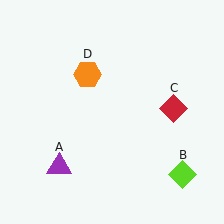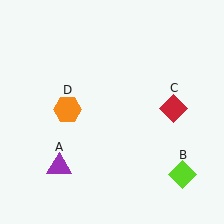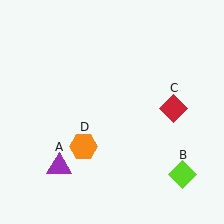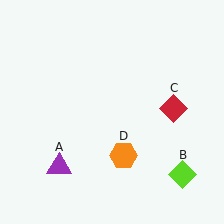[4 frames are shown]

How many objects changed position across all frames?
1 object changed position: orange hexagon (object D).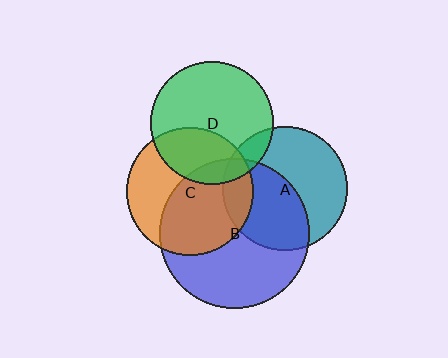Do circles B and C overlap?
Yes.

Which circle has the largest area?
Circle B (blue).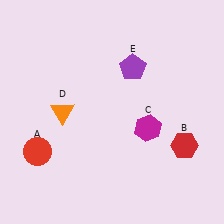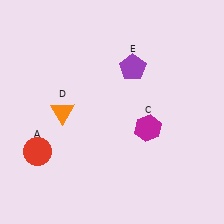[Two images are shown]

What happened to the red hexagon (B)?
The red hexagon (B) was removed in Image 2. It was in the bottom-right area of Image 1.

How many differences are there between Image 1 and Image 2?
There is 1 difference between the two images.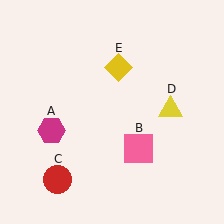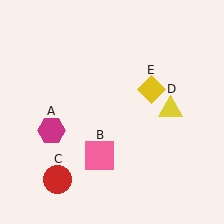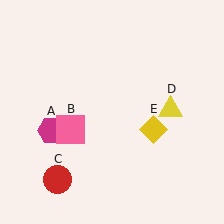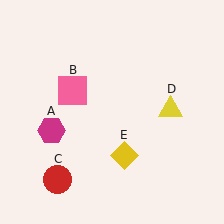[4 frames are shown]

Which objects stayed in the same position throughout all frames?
Magenta hexagon (object A) and red circle (object C) and yellow triangle (object D) remained stationary.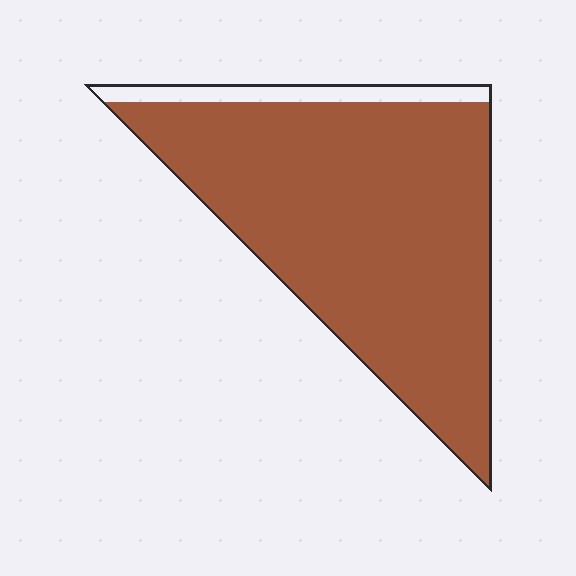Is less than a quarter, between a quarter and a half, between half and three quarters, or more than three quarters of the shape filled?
More than three quarters.